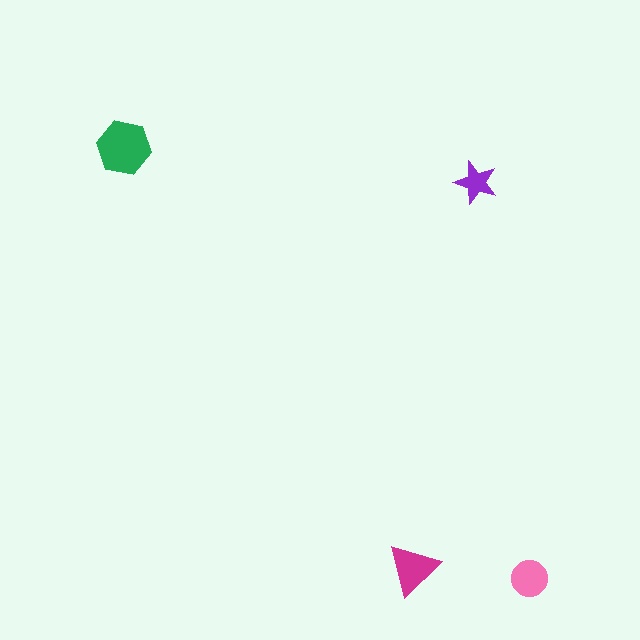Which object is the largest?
The green hexagon.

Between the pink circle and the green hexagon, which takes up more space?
The green hexagon.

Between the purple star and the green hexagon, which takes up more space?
The green hexagon.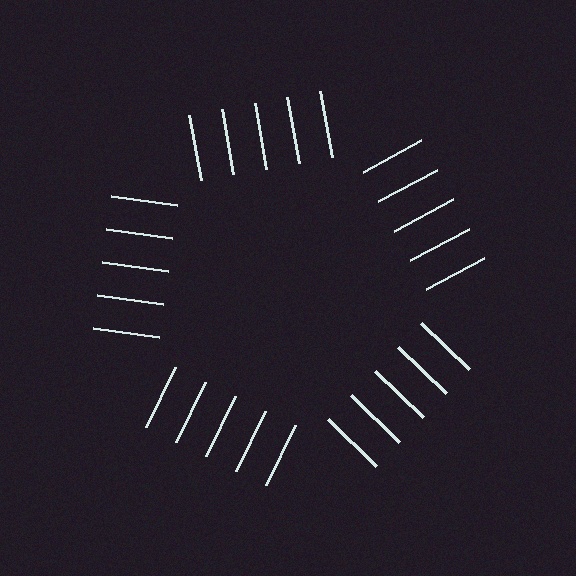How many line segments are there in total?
25 — 5 along each of the 5 edges.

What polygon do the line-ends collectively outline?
An illusory pentagon — the line segments terminate on its edges but no continuous stroke is drawn.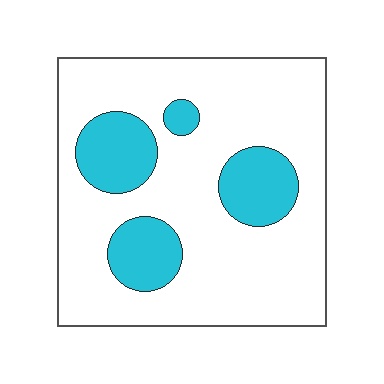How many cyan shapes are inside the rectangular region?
4.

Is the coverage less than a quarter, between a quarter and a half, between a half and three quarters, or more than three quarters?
Less than a quarter.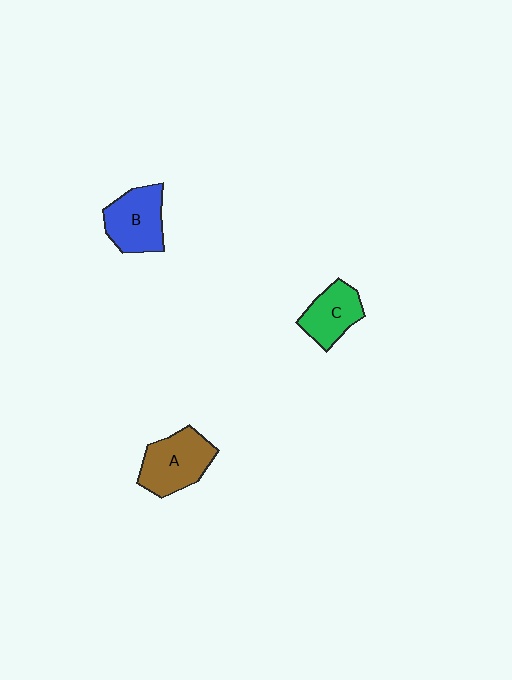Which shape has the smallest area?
Shape C (green).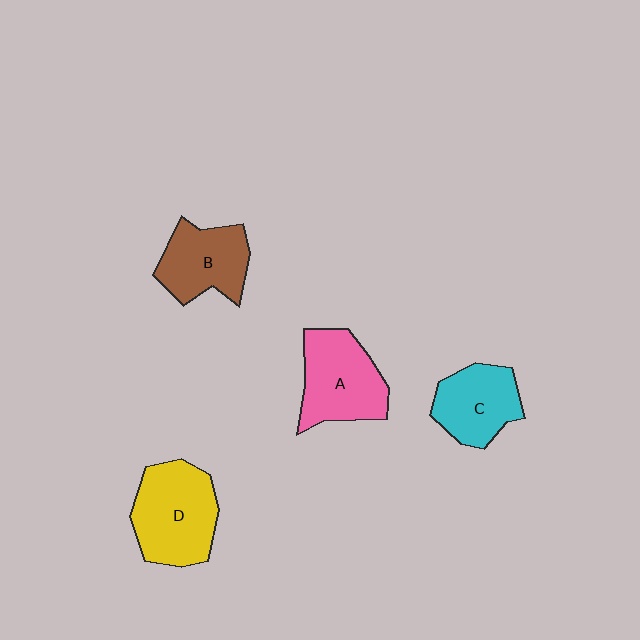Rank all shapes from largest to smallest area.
From largest to smallest: D (yellow), A (pink), B (brown), C (cyan).